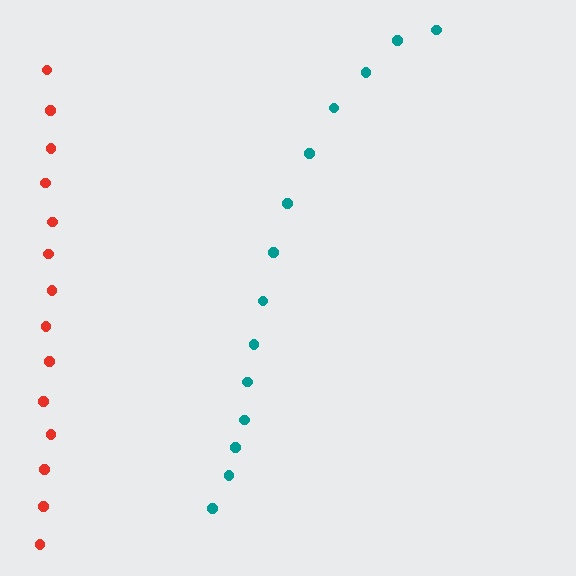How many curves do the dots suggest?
There are 2 distinct paths.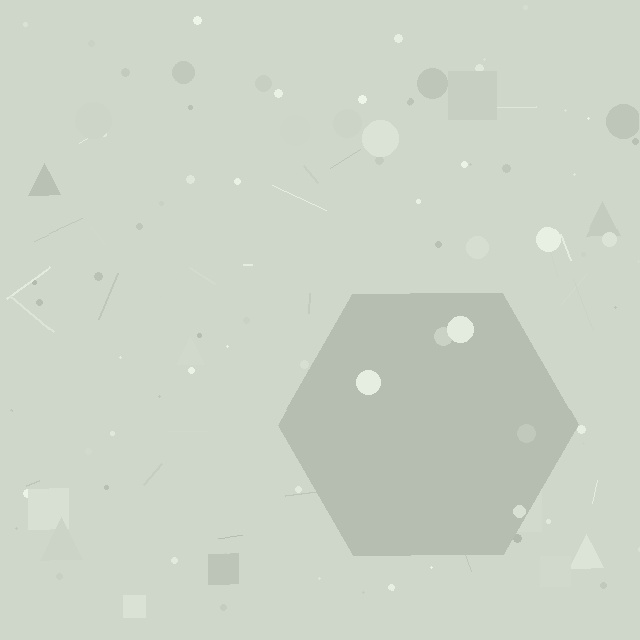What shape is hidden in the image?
A hexagon is hidden in the image.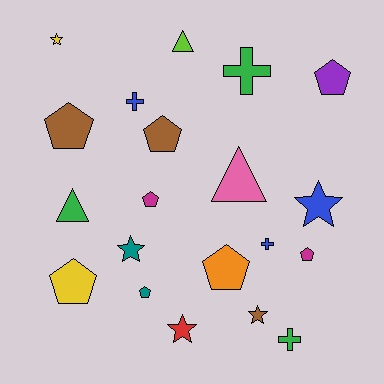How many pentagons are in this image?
There are 8 pentagons.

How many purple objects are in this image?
There is 1 purple object.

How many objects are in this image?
There are 20 objects.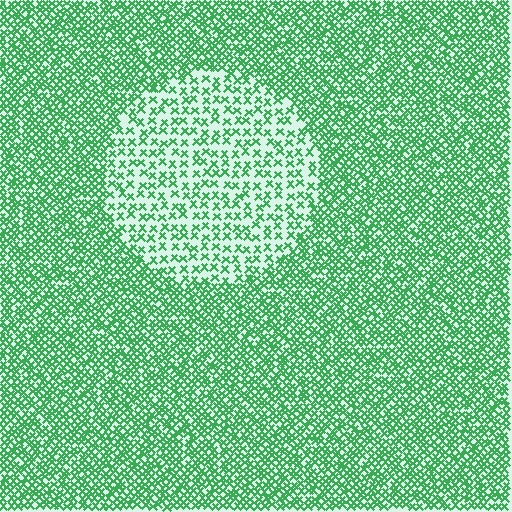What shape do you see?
I see a circle.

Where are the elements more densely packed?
The elements are more densely packed outside the circle boundary.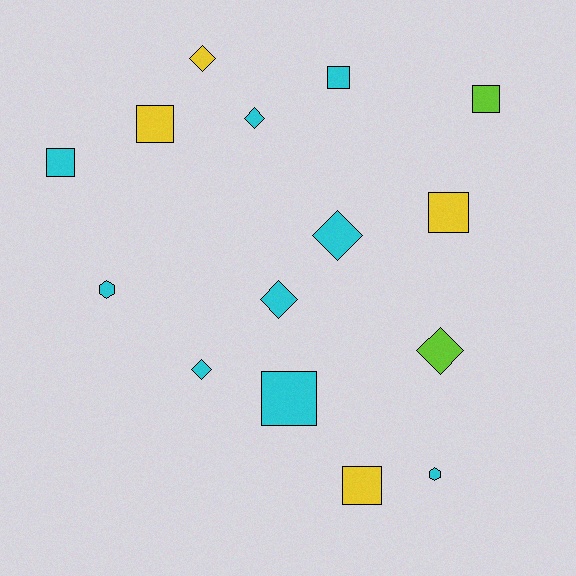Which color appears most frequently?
Cyan, with 9 objects.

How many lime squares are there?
There is 1 lime square.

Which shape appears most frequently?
Square, with 7 objects.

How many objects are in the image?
There are 15 objects.